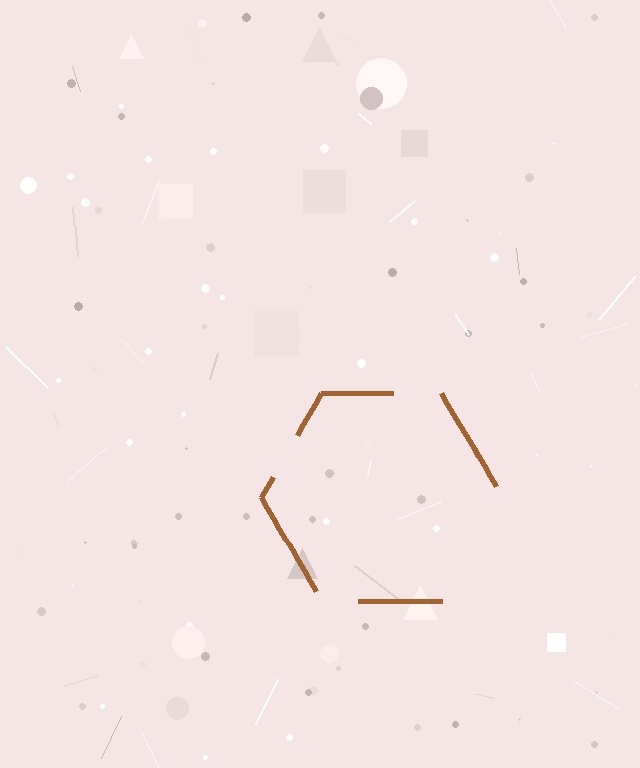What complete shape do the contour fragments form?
The contour fragments form a hexagon.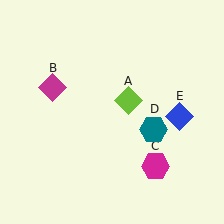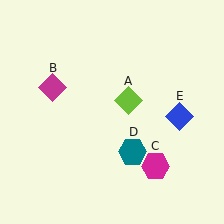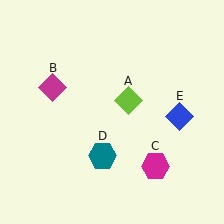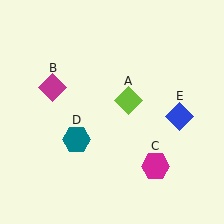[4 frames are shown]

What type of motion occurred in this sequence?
The teal hexagon (object D) rotated clockwise around the center of the scene.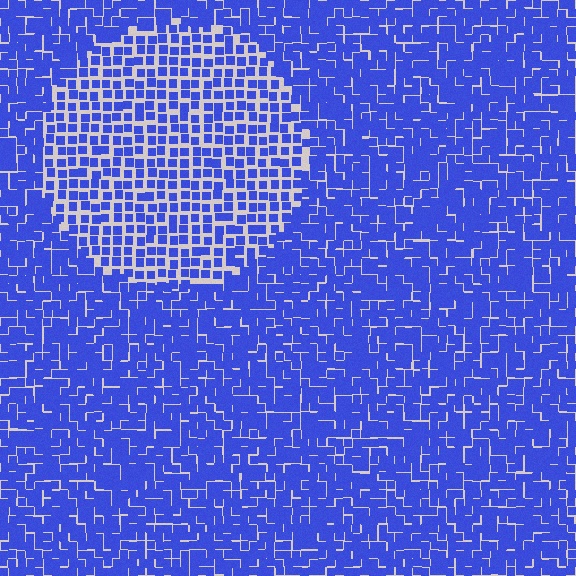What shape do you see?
I see a circle.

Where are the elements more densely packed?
The elements are more densely packed outside the circle boundary.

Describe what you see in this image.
The image contains small blue elements arranged at two different densities. A circle-shaped region is visible where the elements are less densely packed than the surrounding area.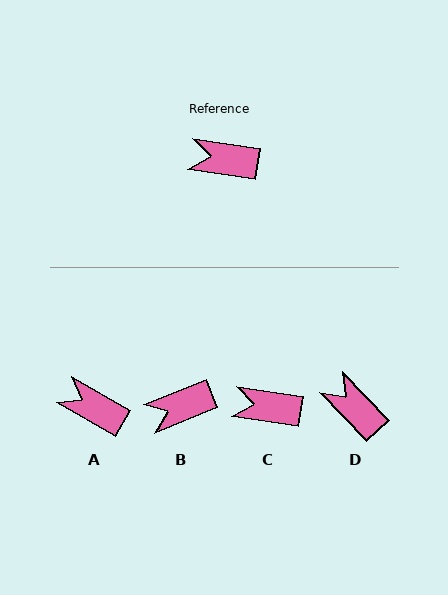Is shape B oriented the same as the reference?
No, it is off by about 31 degrees.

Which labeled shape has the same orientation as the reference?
C.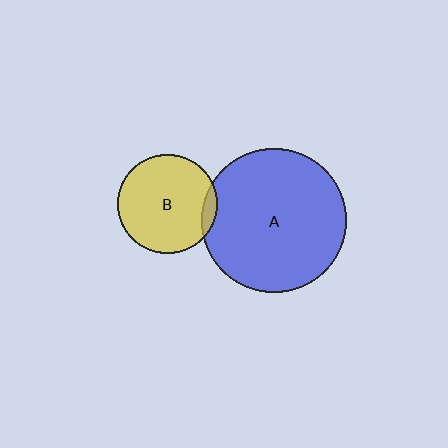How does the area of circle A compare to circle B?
Approximately 2.1 times.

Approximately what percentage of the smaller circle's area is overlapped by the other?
Approximately 5%.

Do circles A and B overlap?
Yes.